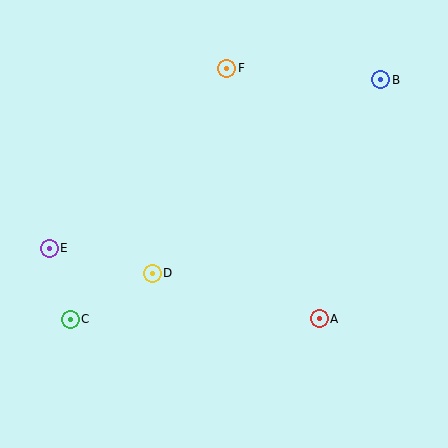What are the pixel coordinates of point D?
Point D is at (152, 273).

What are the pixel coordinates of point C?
Point C is at (70, 319).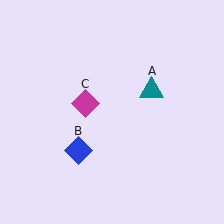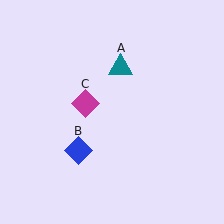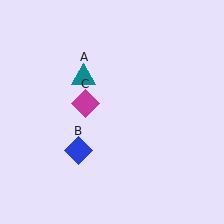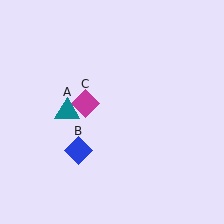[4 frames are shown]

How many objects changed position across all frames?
1 object changed position: teal triangle (object A).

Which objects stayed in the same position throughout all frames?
Blue diamond (object B) and magenta diamond (object C) remained stationary.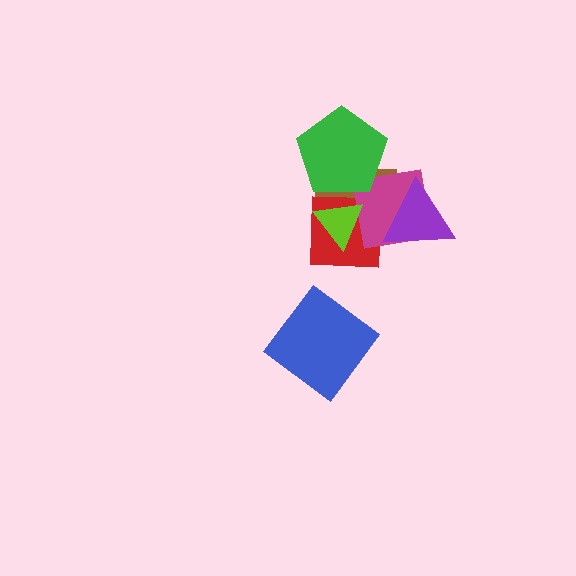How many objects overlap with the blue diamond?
0 objects overlap with the blue diamond.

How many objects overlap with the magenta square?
5 objects overlap with the magenta square.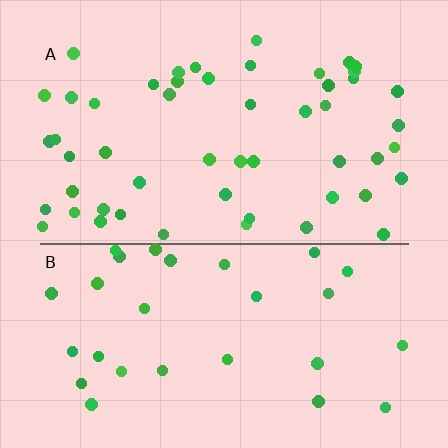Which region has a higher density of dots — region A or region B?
A (the top).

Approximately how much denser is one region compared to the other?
Approximately 1.7× — region A over region B.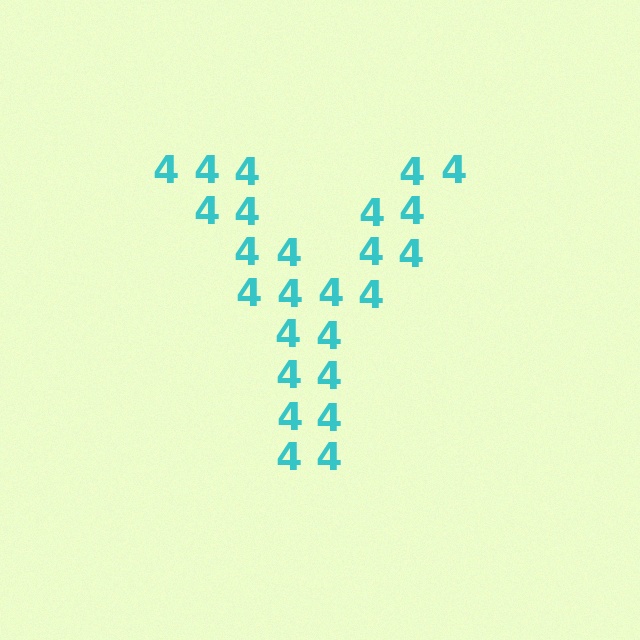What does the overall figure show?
The overall figure shows the letter Y.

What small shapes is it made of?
It is made of small digit 4's.